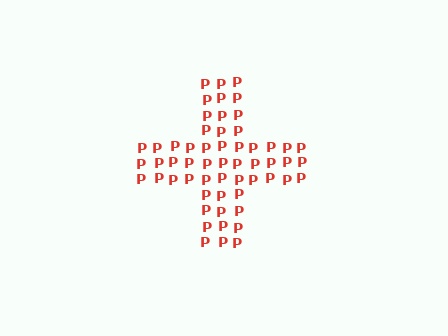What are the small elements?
The small elements are letter P's.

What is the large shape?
The large shape is a cross.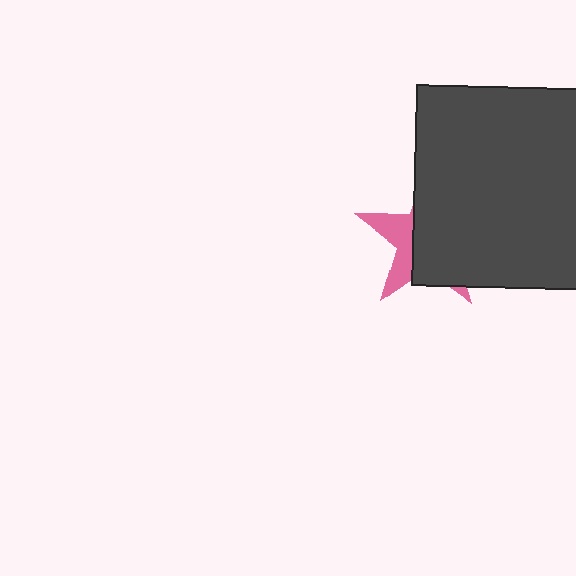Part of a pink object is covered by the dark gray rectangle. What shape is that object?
It is a star.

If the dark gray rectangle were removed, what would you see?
You would see the complete pink star.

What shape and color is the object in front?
The object in front is a dark gray rectangle.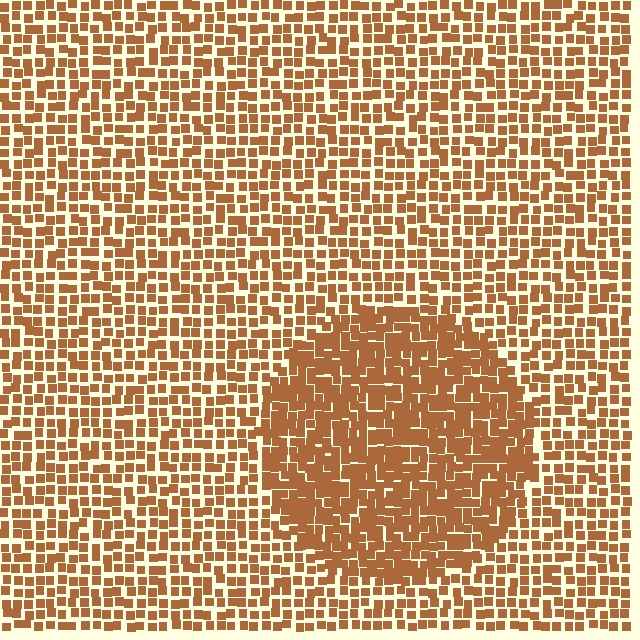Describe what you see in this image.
The image contains small brown elements arranged at two different densities. A circle-shaped region is visible where the elements are more densely packed than the surrounding area.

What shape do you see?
I see a circle.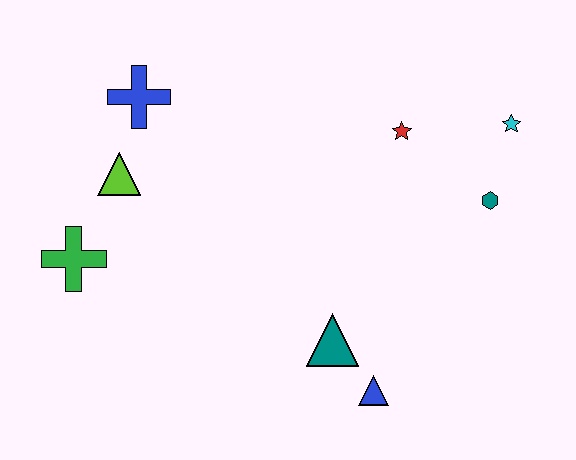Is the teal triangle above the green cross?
No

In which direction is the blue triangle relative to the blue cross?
The blue triangle is below the blue cross.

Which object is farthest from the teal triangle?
The blue cross is farthest from the teal triangle.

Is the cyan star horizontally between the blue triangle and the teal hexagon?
No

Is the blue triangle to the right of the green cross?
Yes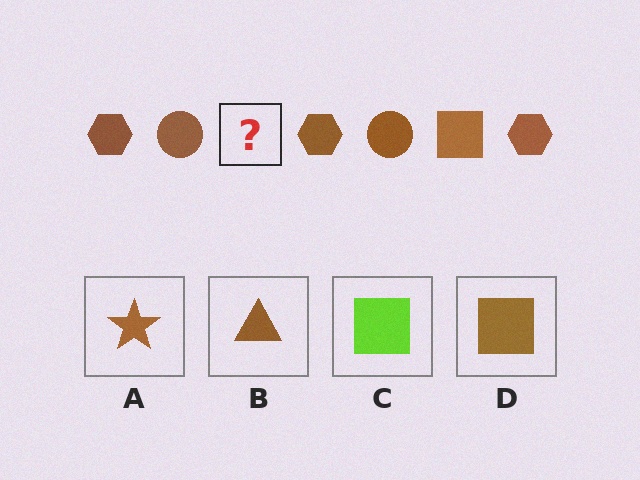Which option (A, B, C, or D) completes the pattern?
D.